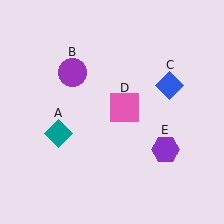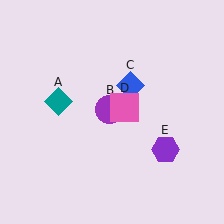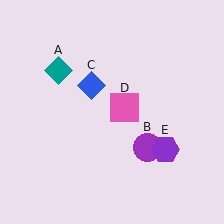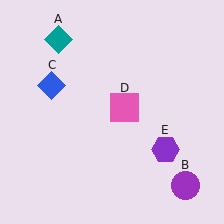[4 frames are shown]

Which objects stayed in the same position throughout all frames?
Pink square (object D) and purple hexagon (object E) remained stationary.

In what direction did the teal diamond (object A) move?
The teal diamond (object A) moved up.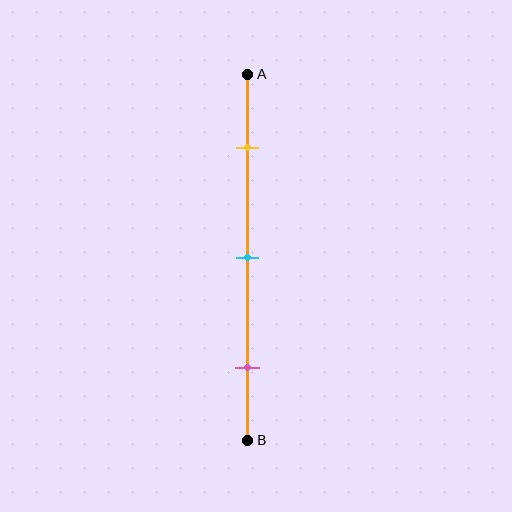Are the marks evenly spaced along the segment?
Yes, the marks are approximately evenly spaced.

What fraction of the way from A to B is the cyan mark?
The cyan mark is approximately 50% (0.5) of the way from A to B.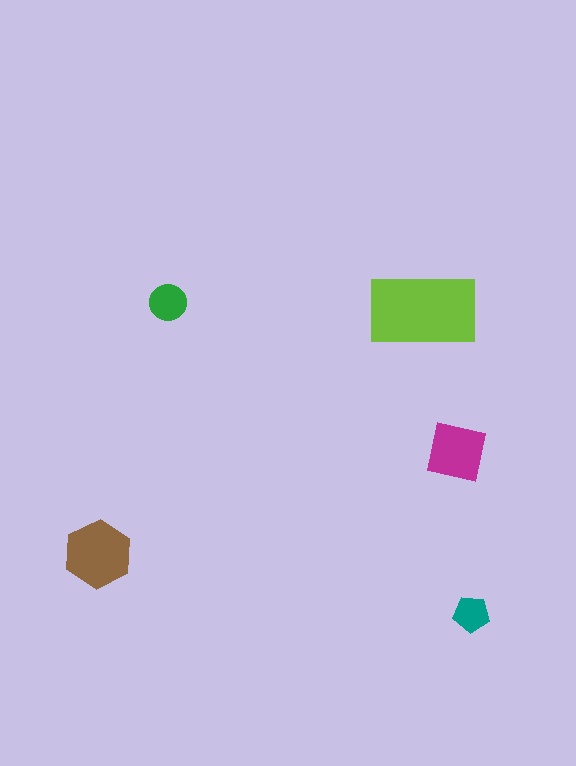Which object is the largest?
The lime rectangle.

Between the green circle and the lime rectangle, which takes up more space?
The lime rectangle.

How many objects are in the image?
There are 5 objects in the image.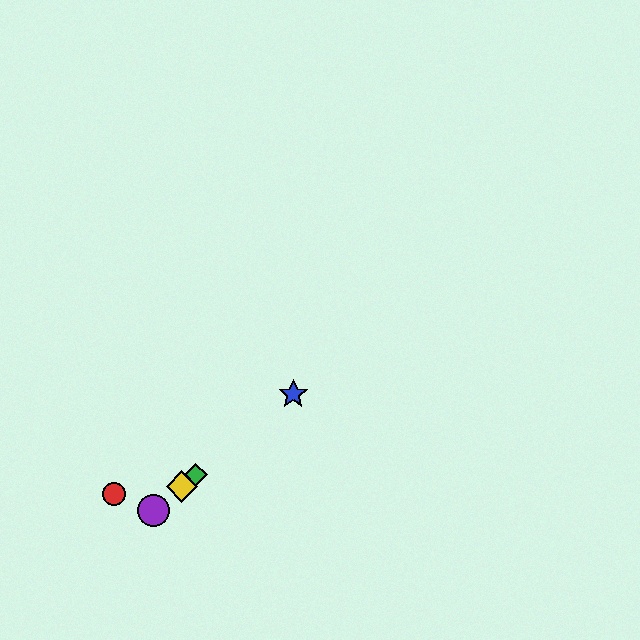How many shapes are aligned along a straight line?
4 shapes (the blue star, the green diamond, the yellow diamond, the purple circle) are aligned along a straight line.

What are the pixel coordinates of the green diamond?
The green diamond is at (196, 475).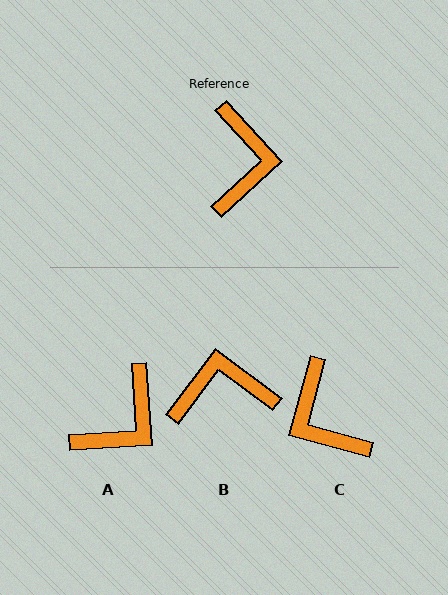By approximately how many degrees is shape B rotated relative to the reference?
Approximately 100 degrees counter-clockwise.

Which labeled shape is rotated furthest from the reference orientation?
C, about 148 degrees away.